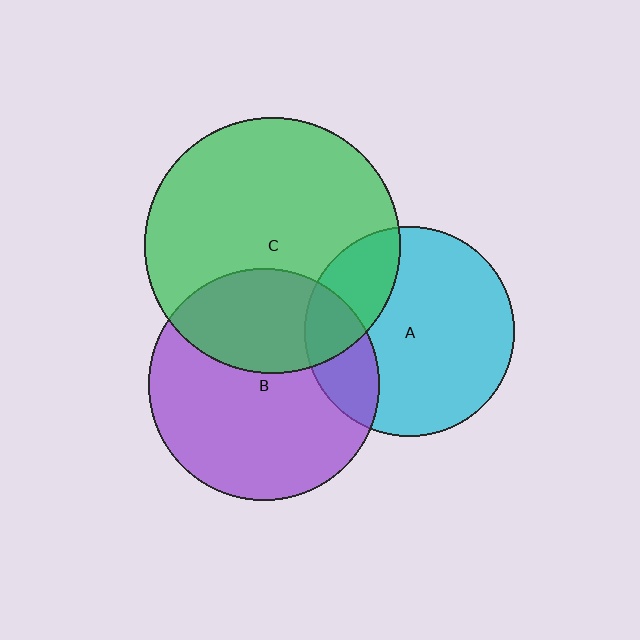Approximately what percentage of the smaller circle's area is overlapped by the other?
Approximately 20%.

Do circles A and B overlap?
Yes.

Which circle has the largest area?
Circle C (green).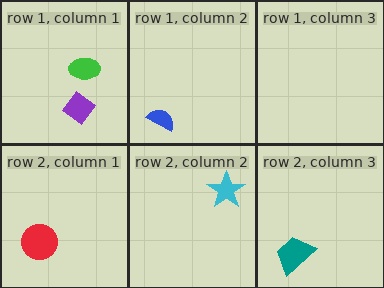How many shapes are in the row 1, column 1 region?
2.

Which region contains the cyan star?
The row 2, column 2 region.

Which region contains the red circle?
The row 2, column 1 region.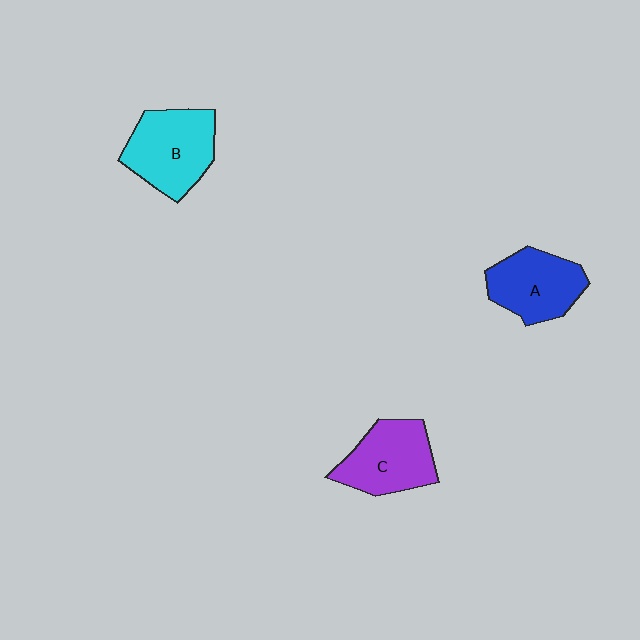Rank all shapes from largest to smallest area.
From largest to smallest: B (cyan), C (purple), A (blue).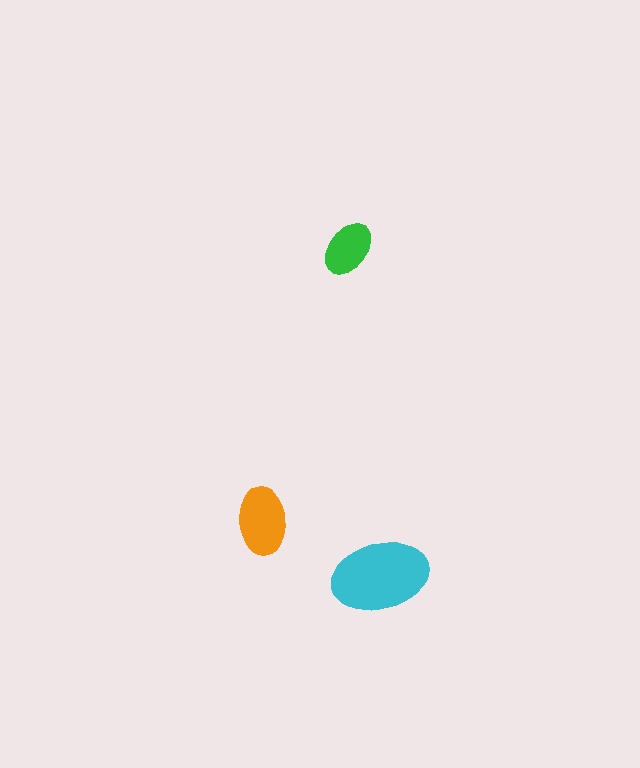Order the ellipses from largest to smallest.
the cyan one, the orange one, the green one.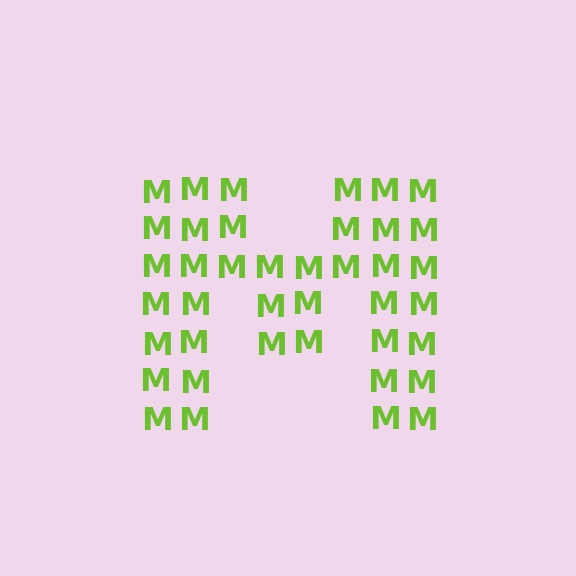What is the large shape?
The large shape is the letter M.